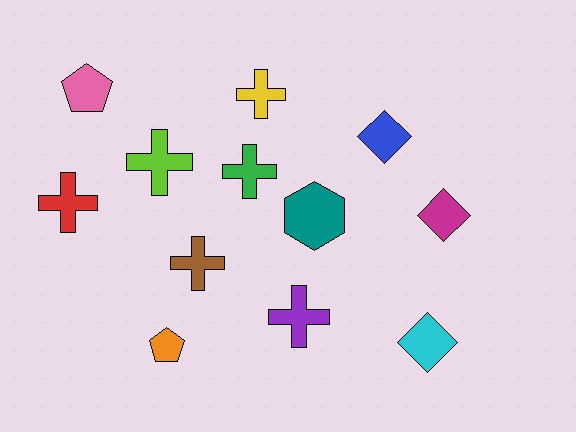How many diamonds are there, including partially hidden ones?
There are 3 diamonds.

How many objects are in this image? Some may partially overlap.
There are 12 objects.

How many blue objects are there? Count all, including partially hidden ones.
There is 1 blue object.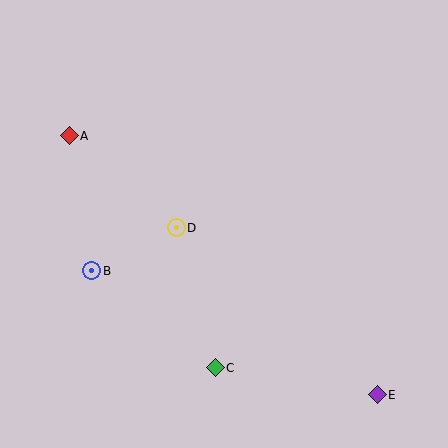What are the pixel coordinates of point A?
Point A is at (69, 136).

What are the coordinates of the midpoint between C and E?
The midpoint between C and E is at (296, 381).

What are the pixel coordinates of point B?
Point B is at (92, 271).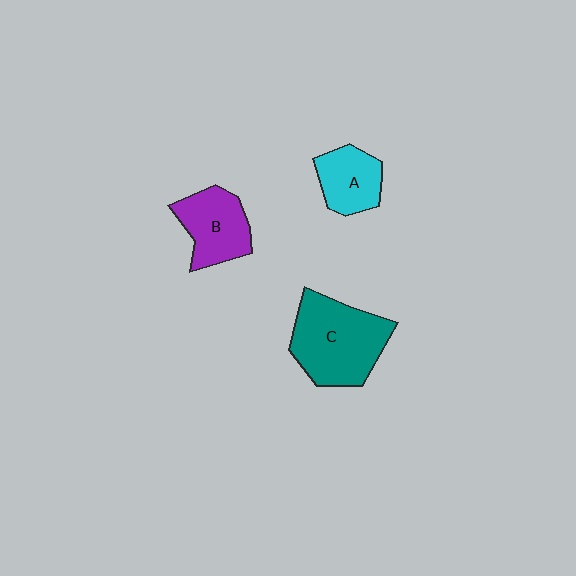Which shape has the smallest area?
Shape A (cyan).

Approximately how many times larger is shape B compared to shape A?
Approximately 1.2 times.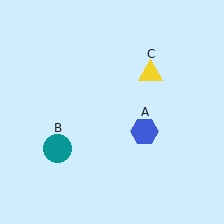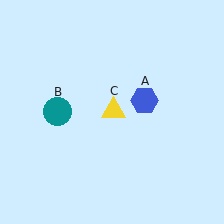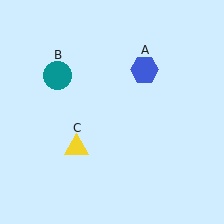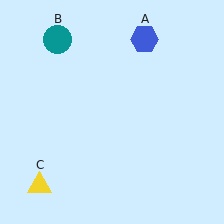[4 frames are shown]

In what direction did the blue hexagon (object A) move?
The blue hexagon (object A) moved up.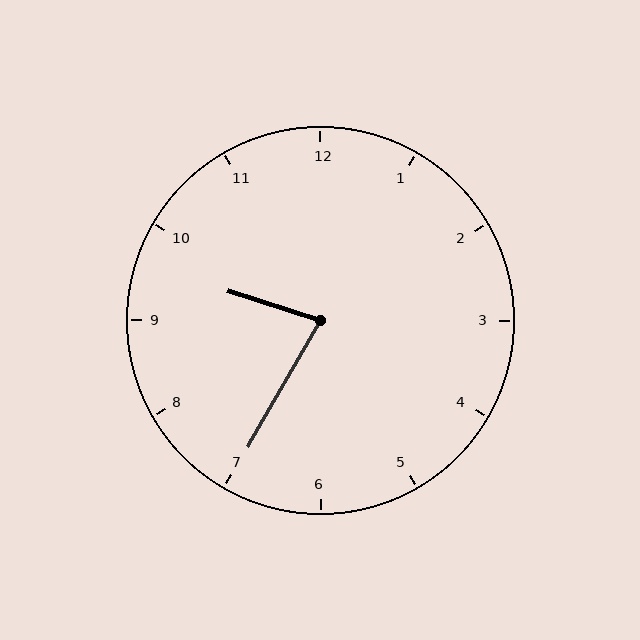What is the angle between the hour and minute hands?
Approximately 78 degrees.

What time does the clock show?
9:35.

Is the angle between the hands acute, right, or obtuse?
It is acute.